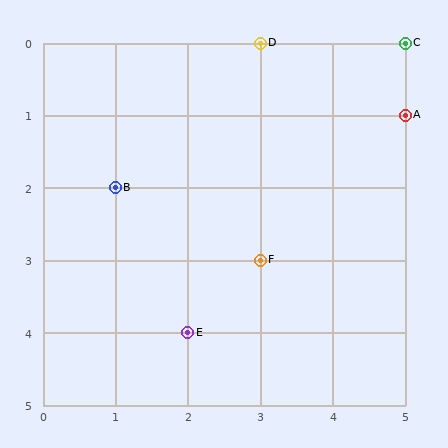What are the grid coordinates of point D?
Point D is at grid coordinates (3, 0).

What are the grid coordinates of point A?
Point A is at grid coordinates (5, 1).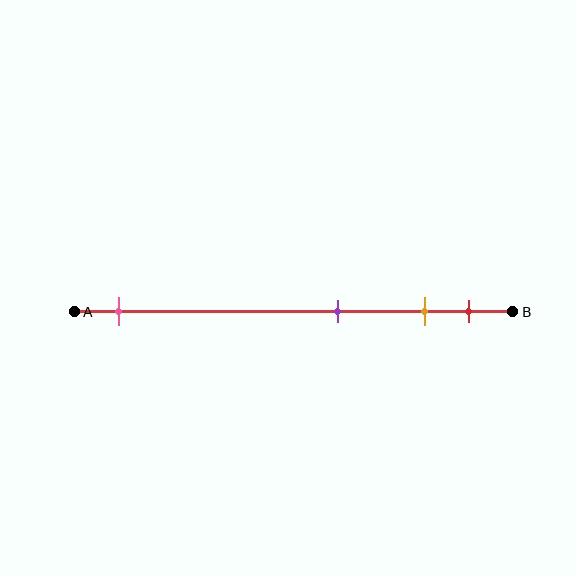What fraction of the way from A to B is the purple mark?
The purple mark is approximately 60% (0.6) of the way from A to B.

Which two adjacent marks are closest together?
The orange and red marks are the closest adjacent pair.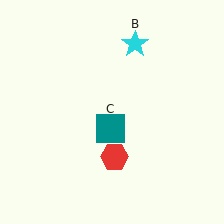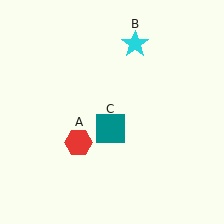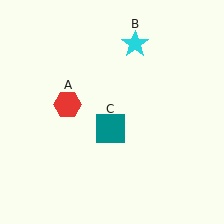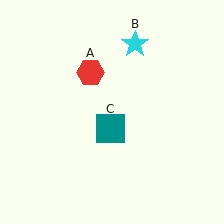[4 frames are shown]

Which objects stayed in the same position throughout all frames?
Cyan star (object B) and teal square (object C) remained stationary.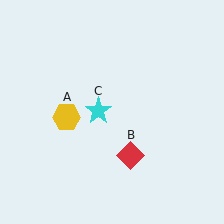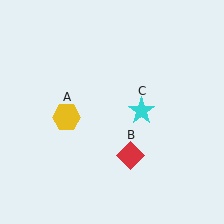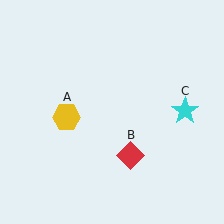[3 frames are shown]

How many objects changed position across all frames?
1 object changed position: cyan star (object C).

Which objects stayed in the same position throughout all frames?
Yellow hexagon (object A) and red diamond (object B) remained stationary.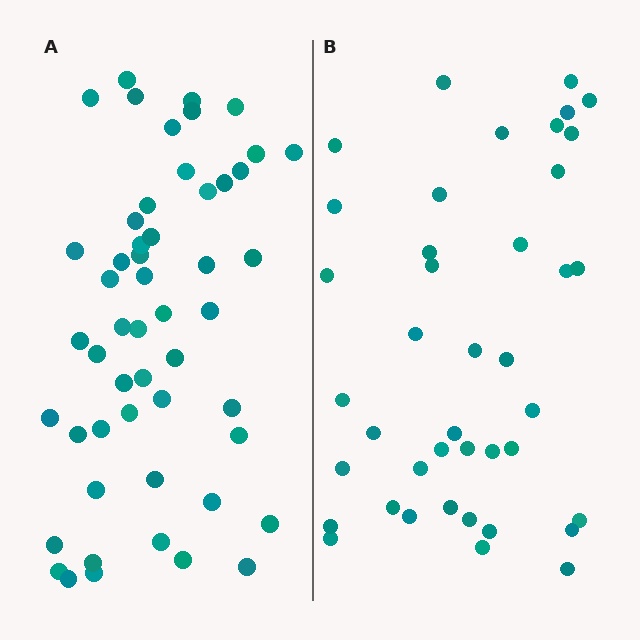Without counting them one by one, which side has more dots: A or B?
Region A (the left region) has more dots.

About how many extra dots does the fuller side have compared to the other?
Region A has roughly 12 or so more dots than region B.